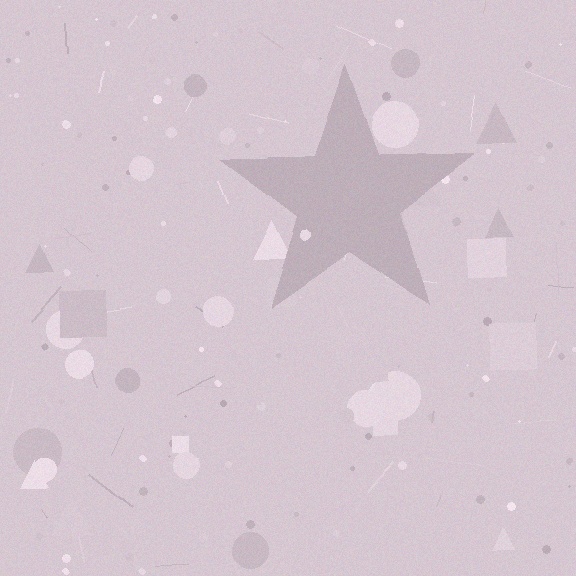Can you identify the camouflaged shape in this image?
The camouflaged shape is a star.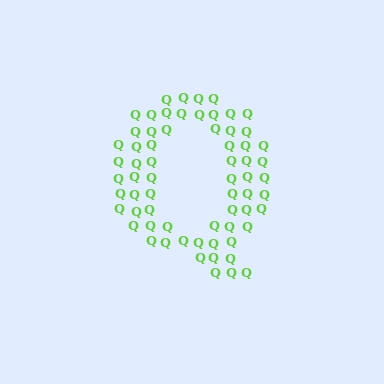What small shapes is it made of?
It is made of small letter Q's.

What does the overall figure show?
The overall figure shows the letter Q.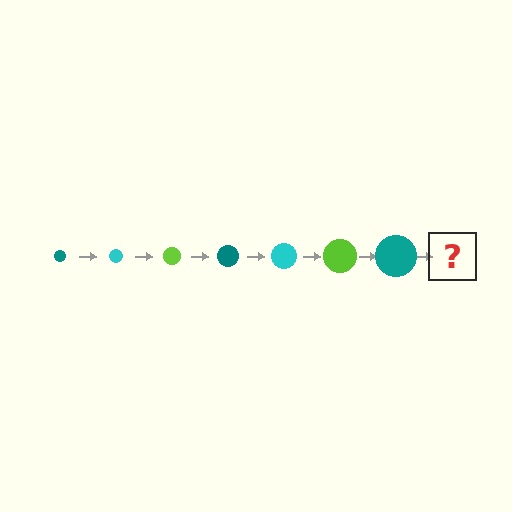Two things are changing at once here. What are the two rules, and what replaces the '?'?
The two rules are that the circle grows larger each step and the color cycles through teal, cyan, and lime. The '?' should be a cyan circle, larger than the previous one.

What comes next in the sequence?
The next element should be a cyan circle, larger than the previous one.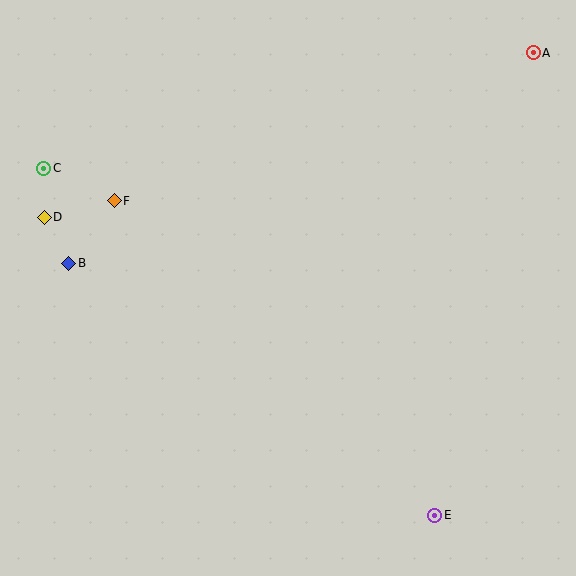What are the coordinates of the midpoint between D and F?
The midpoint between D and F is at (79, 209).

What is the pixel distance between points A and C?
The distance between A and C is 503 pixels.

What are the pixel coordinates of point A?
Point A is at (533, 53).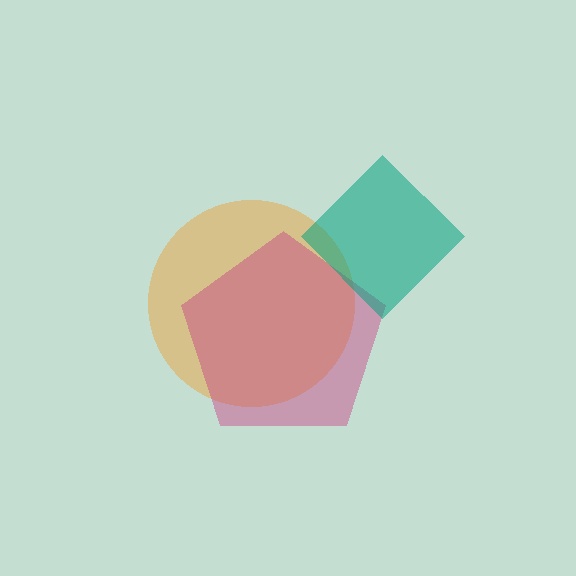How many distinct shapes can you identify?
There are 3 distinct shapes: an orange circle, a magenta pentagon, a teal diamond.